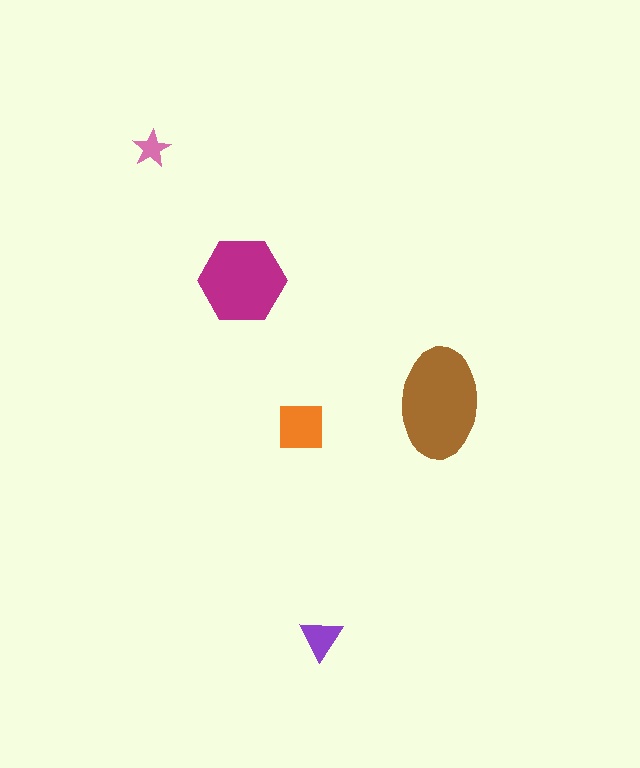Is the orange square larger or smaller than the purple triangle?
Larger.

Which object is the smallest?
The pink star.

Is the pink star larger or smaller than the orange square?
Smaller.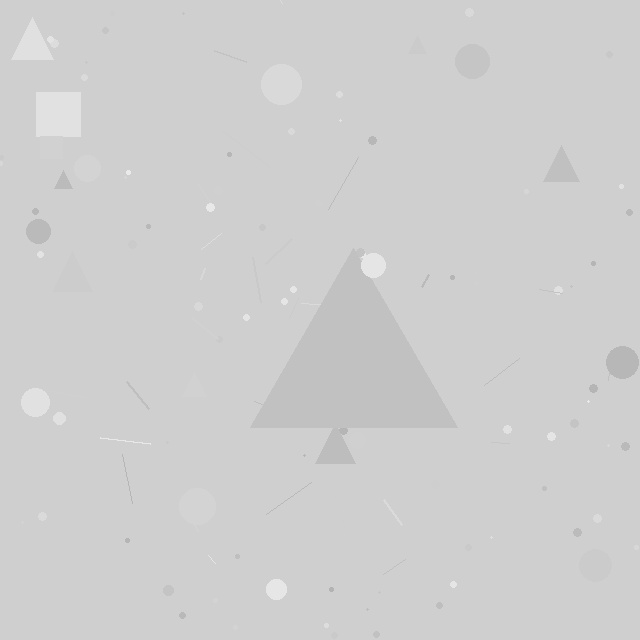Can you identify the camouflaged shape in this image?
The camouflaged shape is a triangle.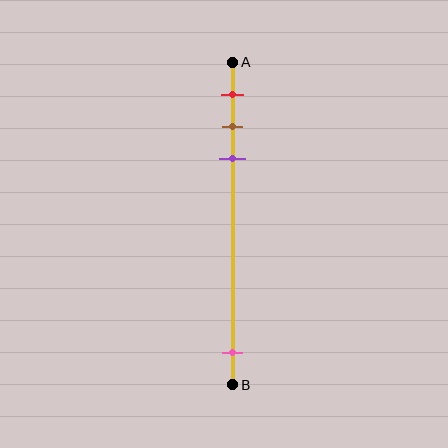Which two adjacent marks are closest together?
The brown and purple marks are the closest adjacent pair.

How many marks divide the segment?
There are 4 marks dividing the segment.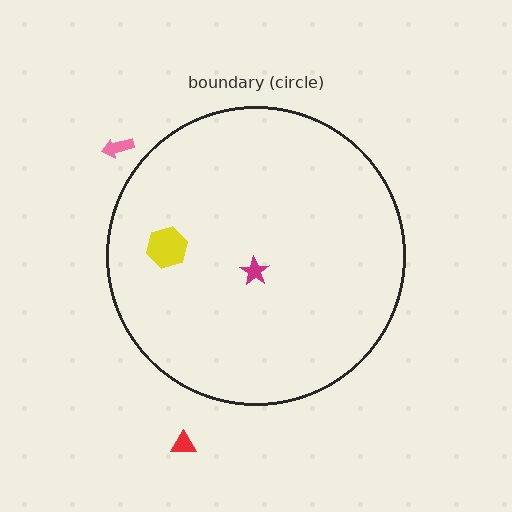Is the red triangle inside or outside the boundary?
Outside.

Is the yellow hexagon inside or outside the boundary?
Inside.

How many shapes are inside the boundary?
2 inside, 2 outside.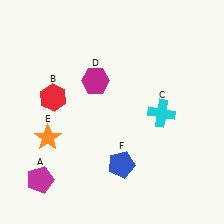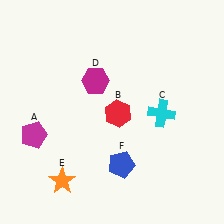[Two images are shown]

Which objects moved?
The objects that moved are: the magenta pentagon (A), the red hexagon (B), the orange star (E).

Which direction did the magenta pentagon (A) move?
The magenta pentagon (A) moved up.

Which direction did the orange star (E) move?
The orange star (E) moved down.